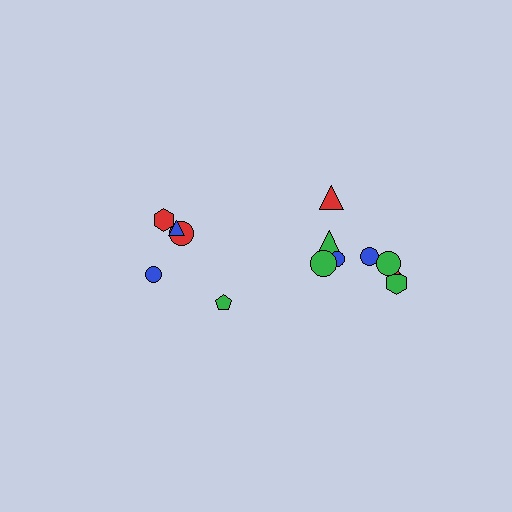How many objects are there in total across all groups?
There are 13 objects.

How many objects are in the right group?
There are 8 objects.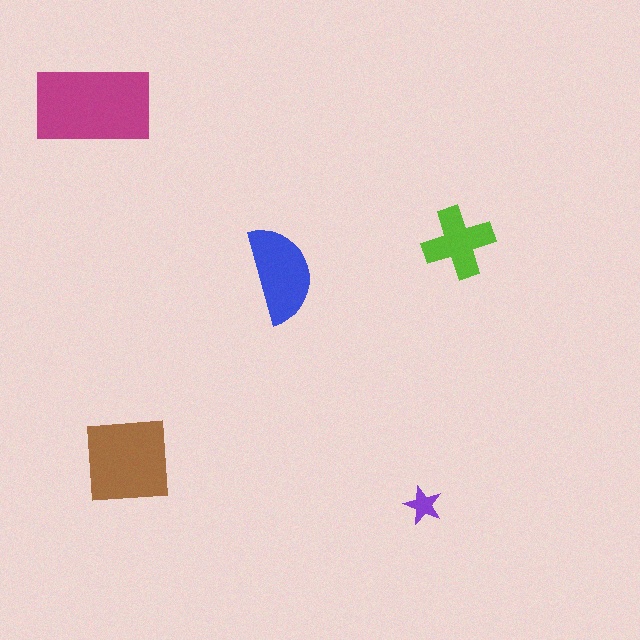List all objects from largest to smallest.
The magenta rectangle, the brown square, the blue semicircle, the lime cross, the purple star.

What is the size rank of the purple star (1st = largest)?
5th.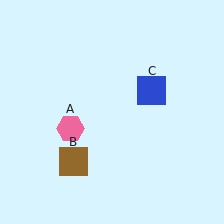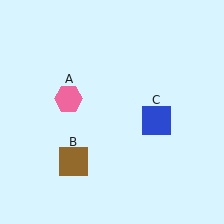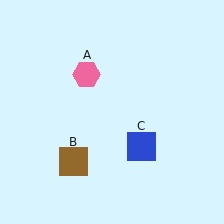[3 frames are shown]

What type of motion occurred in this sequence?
The pink hexagon (object A), blue square (object C) rotated clockwise around the center of the scene.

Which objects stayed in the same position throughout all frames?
Brown square (object B) remained stationary.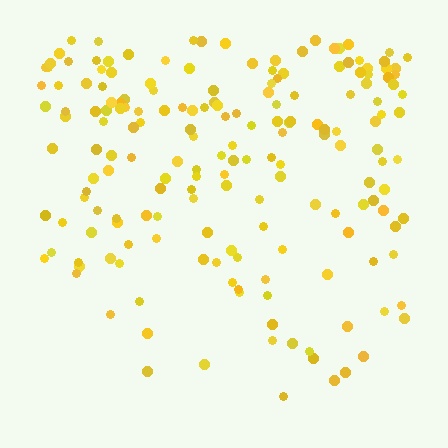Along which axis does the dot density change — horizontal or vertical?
Vertical.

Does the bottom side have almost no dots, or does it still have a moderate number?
Still a moderate number, just noticeably fewer than the top.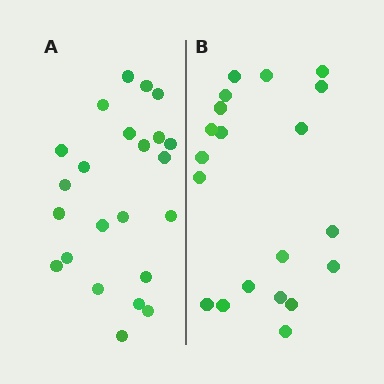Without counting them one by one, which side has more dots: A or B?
Region A (the left region) has more dots.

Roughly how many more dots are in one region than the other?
Region A has just a few more — roughly 2 or 3 more dots than region B.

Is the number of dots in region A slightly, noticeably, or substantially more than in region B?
Region A has only slightly more — the two regions are fairly close. The ratio is roughly 1.1 to 1.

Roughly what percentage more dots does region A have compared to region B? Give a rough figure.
About 15% more.